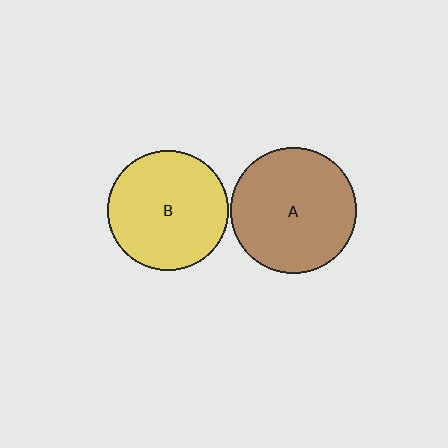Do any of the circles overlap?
No, none of the circles overlap.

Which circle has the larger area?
Circle A (brown).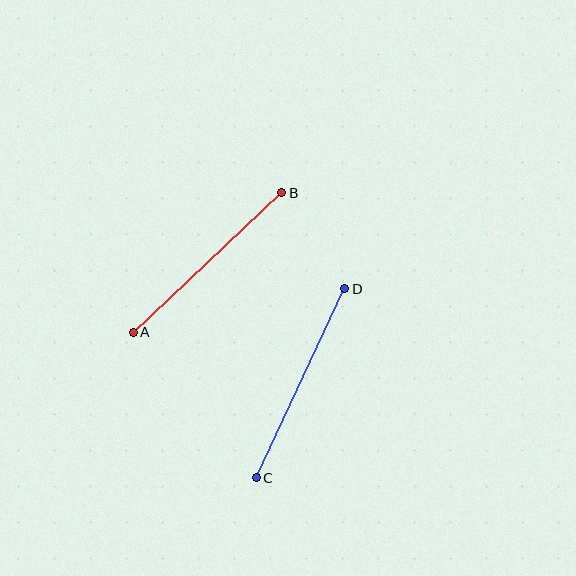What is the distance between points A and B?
The distance is approximately 204 pixels.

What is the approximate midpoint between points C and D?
The midpoint is at approximately (301, 383) pixels.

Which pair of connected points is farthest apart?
Points C and D are farthest apart.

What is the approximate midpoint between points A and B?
The midpoint is at approximately (207, 262) pixels.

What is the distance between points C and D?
The distance is approximately 209 pixels.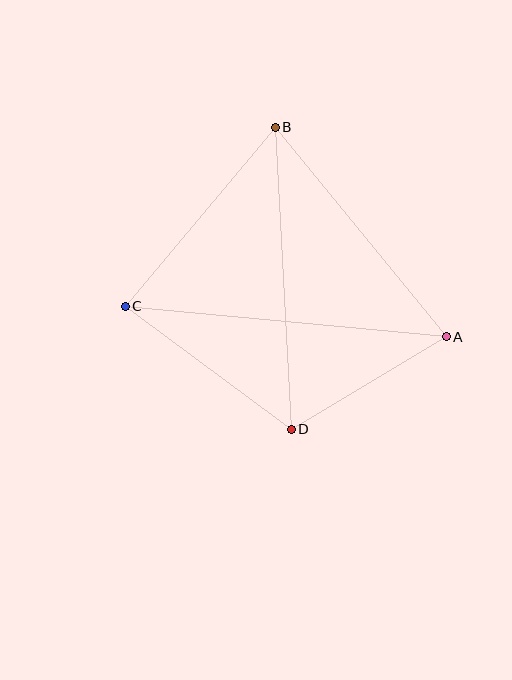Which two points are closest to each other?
Points A and D are closest to each other.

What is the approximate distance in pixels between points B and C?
The distance between B and C is approximately 234 pixels.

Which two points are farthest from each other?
Points A and C are farthest from each other.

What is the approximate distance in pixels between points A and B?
The distance between A and B is approximately 270 pixels.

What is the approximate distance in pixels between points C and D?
The distance between C and D is approximately 206 pixels.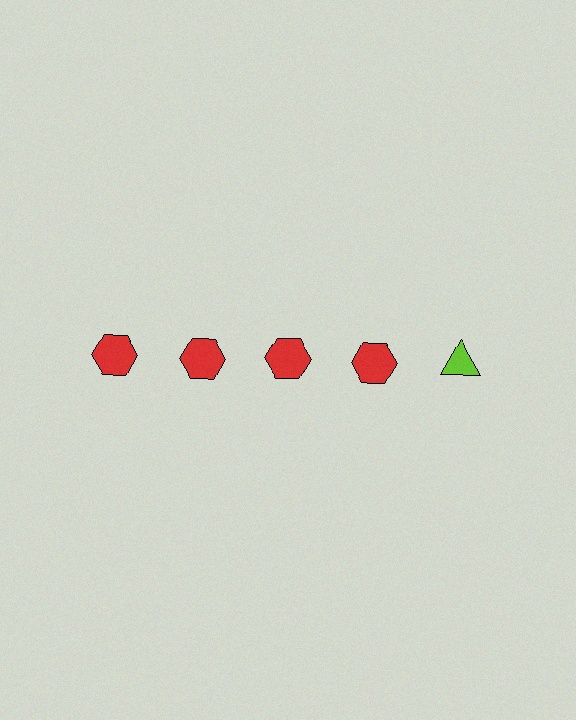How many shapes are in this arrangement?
There are 5 shapes arranged in a grid pattern.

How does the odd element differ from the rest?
It differs in both color (lime instead of red) and shape (triangle instead of hexagon).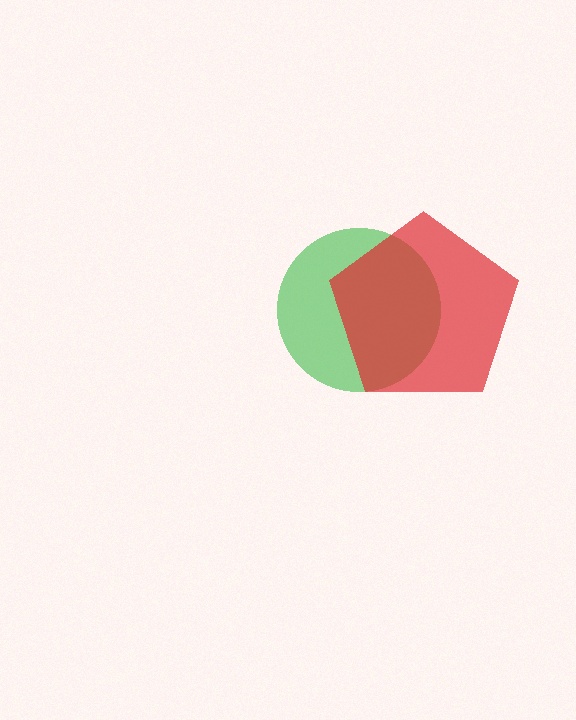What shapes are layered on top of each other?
The layered shapes are: a green circle, a red pentagon.